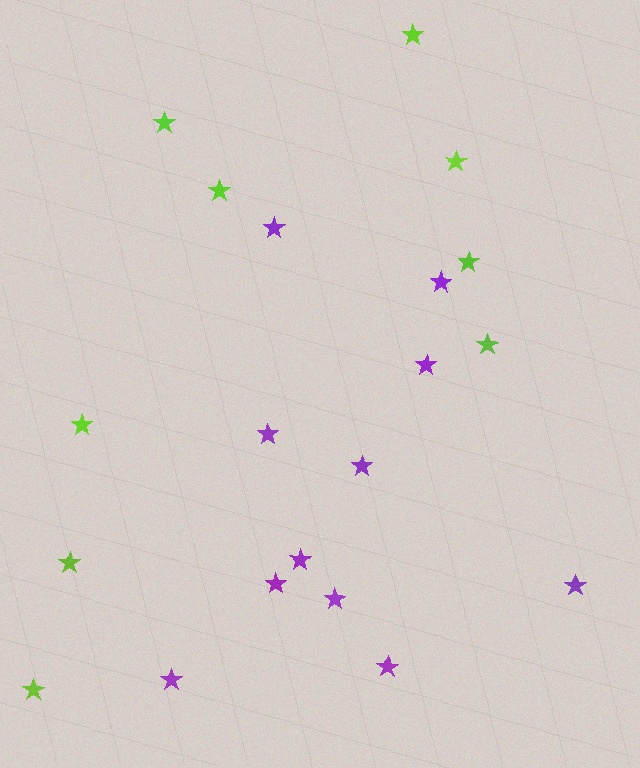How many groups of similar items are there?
There are 2 groups: one group of lime stars (9) and one group of purple stars (11).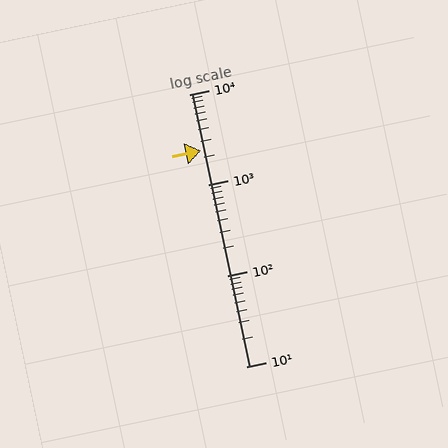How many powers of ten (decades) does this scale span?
The scale spans 3 decades, from 10 to 10000.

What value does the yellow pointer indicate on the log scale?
The pointer indicates approximately 2400.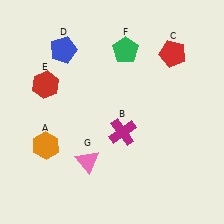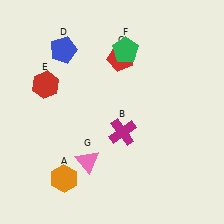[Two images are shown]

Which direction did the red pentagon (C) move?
The red pentagon (C) moved left.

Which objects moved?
The objects that moved are: the orange hexagon (A), the red pentagon (C).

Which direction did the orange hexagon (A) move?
The orange hexagon (A) moved down.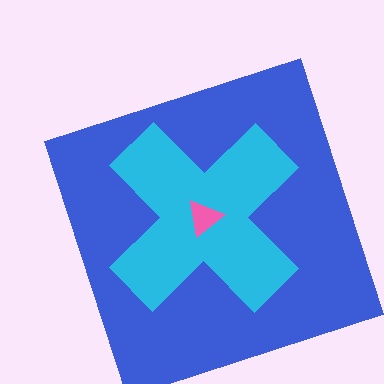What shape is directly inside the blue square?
The cyan cross.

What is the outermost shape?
The blue square.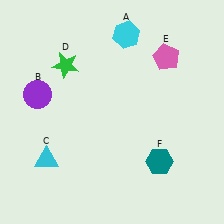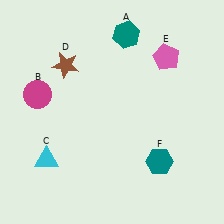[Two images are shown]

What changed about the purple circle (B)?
In Image 1, B is purple. In Image 2, it changed to magenta.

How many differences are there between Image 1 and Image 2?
There are 3 differences between the two images.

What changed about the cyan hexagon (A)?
In Image 1, A is cyan. In Image 2, it changed to teal.